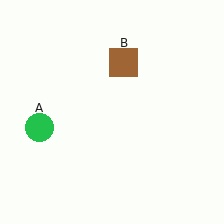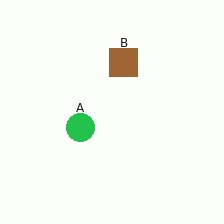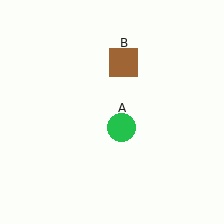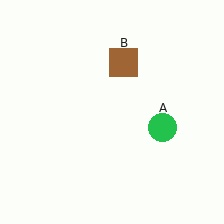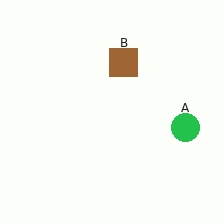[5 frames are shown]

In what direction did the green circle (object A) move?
The green circle (object A) moved right.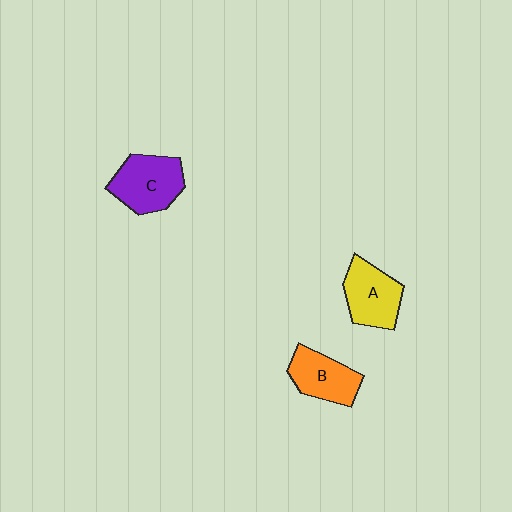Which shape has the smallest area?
Shape B (orange).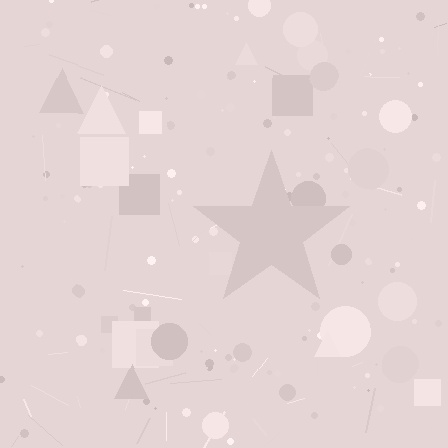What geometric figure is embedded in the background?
A star is embedded in the background.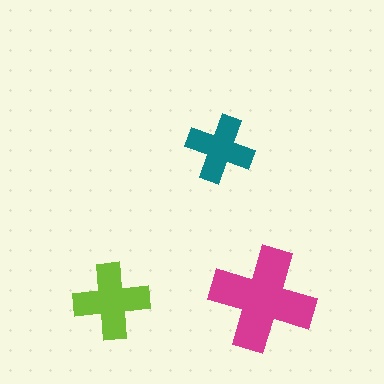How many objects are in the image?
There are 3 objects in the image.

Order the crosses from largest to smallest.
the magenta one, the lime one, the teal one.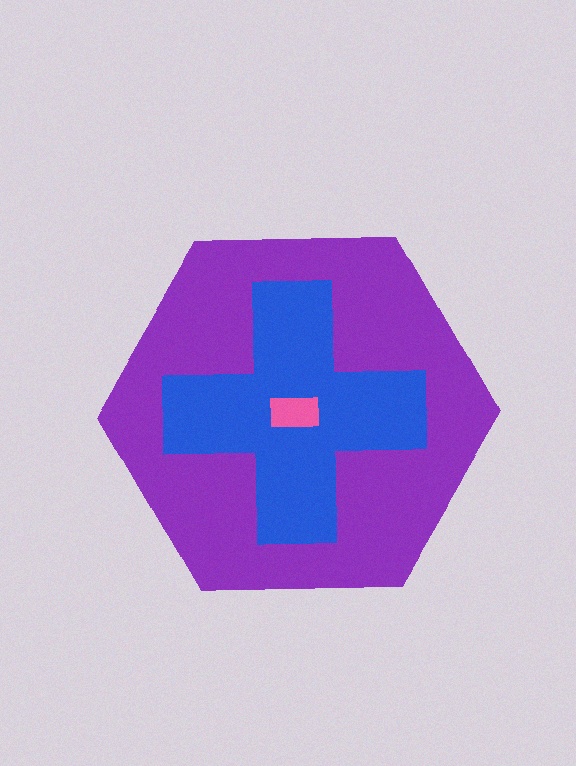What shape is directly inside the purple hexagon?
The blue cross.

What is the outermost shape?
The purple hexagon.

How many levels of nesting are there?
3.